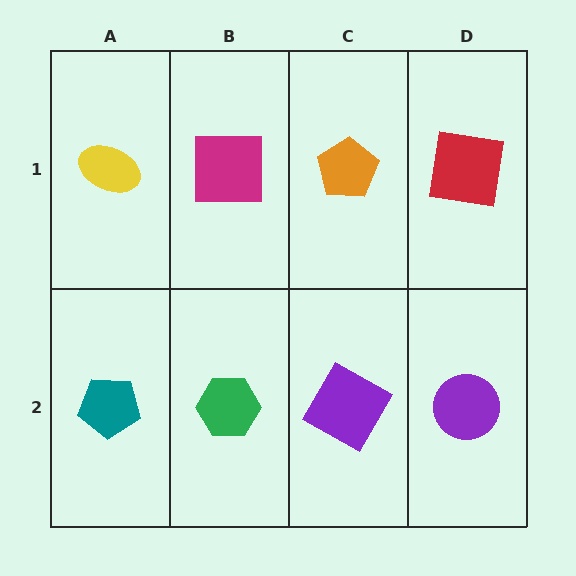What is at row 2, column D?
A purple circle.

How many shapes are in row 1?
4 shapes.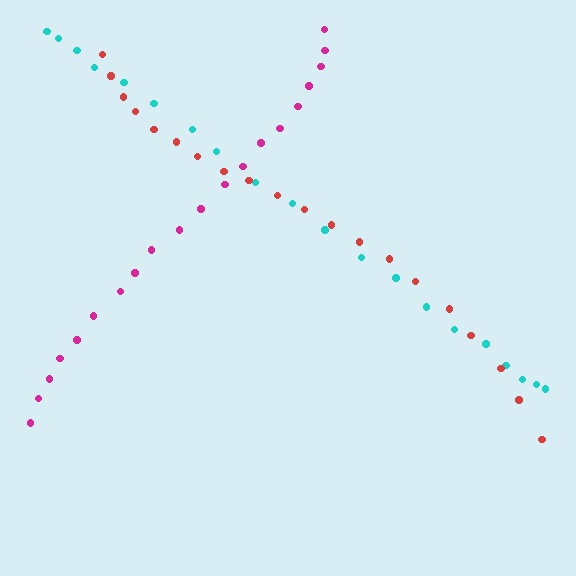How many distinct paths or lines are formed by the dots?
There are 3 distinct paths.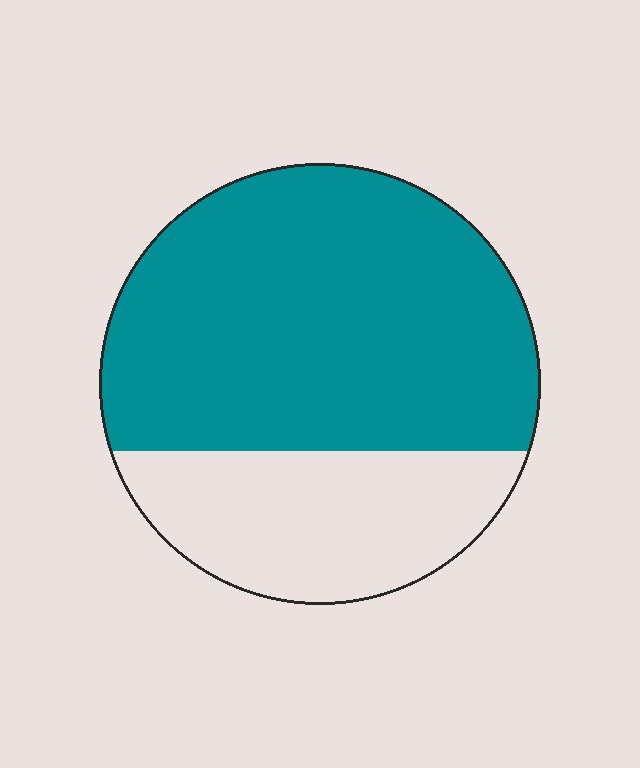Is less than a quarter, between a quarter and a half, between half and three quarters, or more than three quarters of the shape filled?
Between half and three quarters.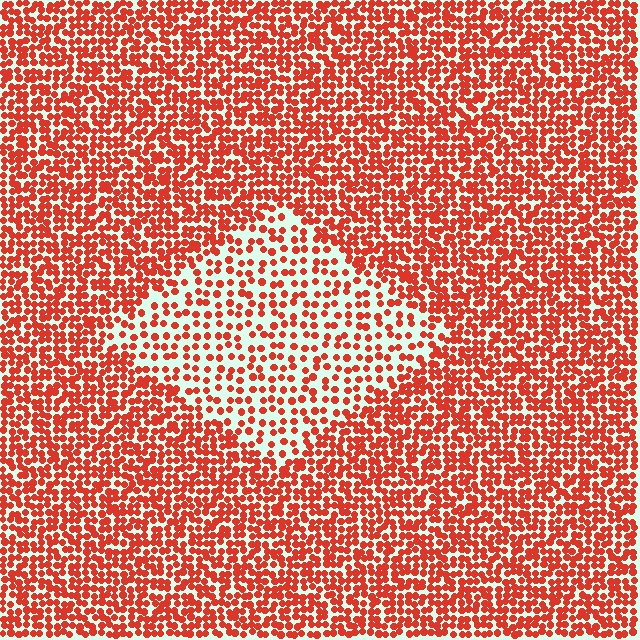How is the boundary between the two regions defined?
The boundary is defined by a change in element density (approximately 2.0x ratio). All elements are the same color, size, and shape.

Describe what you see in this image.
The image contains small red elements arranged at two different densities. A diamond-shaped region is visible where the elements are less densely packed than the surrounding area.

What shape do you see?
I see a diamond.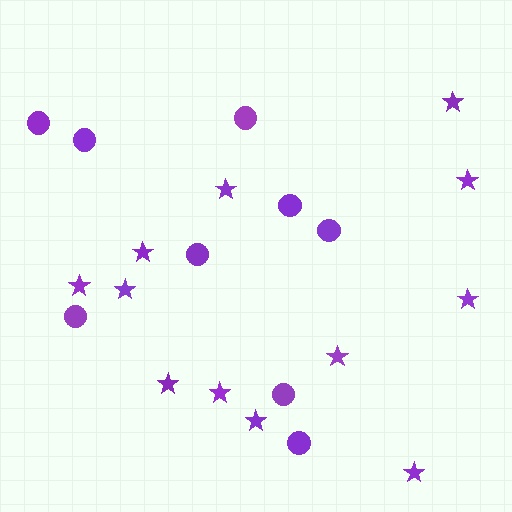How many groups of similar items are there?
There are 2 groups: one group of circles (9) and one group of stars (12).